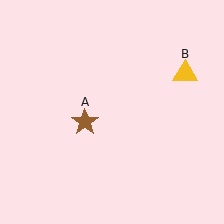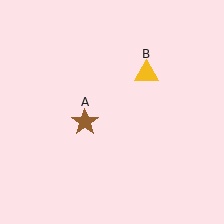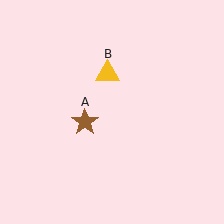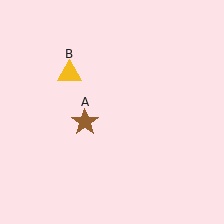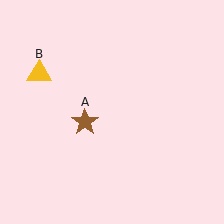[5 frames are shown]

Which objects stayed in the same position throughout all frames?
Brown star (object A) remained stationary.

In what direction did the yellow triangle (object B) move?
The yellow triangle (object B) moved left.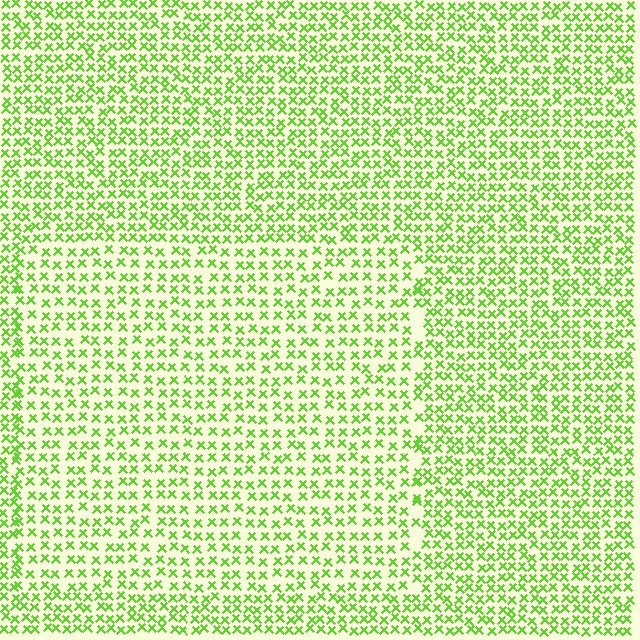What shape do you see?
I see a rectangle.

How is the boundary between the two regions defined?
The boundary is defined by a change in element density (approximately 1.5x ratio). All elements are the same color, size, and shape.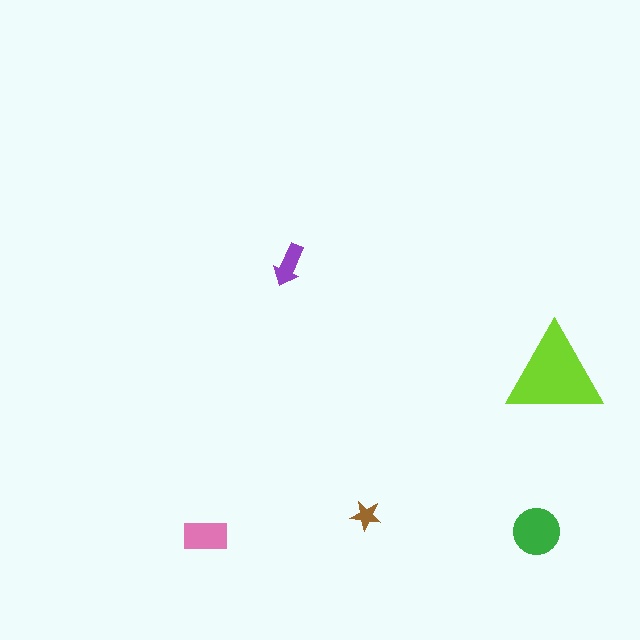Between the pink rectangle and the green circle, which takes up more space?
The green circle.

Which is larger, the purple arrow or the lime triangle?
The lime triangle.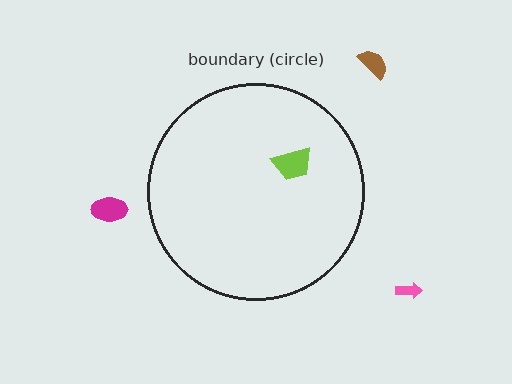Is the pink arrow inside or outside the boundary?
Outside.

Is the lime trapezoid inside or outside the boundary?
Inside.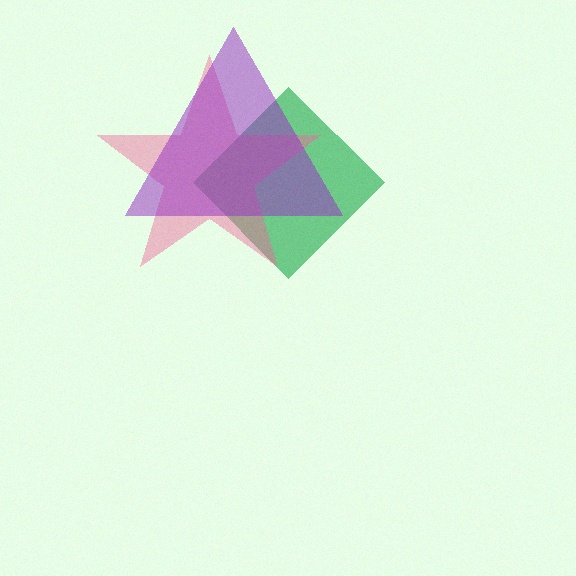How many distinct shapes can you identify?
There are 3 distinct shapes: a green diamond, a pink star, a purple triangle.